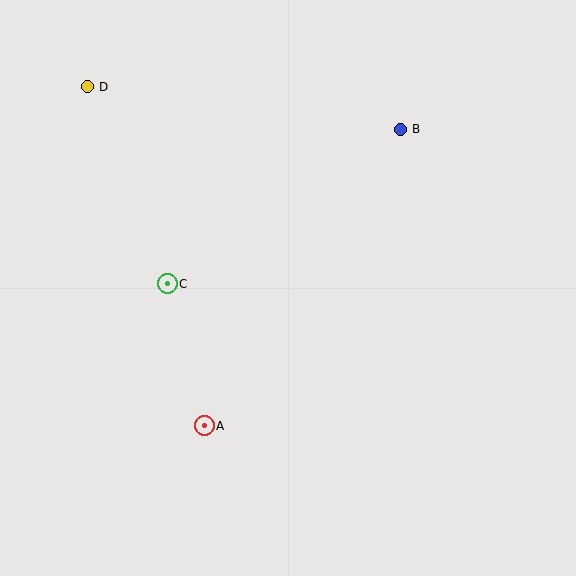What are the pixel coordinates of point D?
Point D is at (87, 87).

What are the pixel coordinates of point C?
Point C is at (167, 284).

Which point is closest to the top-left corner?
Point D is closest to the top-left corner.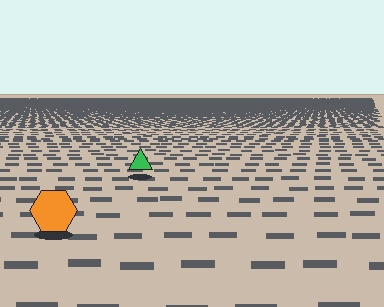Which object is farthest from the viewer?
The green triangle is farthest from the viewer. It appears smaller and the ground texture around it is denser.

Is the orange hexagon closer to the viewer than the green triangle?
Yes. The orange hexagon is closer — you can tell from the texture gradient: the ground texture is coarser near it.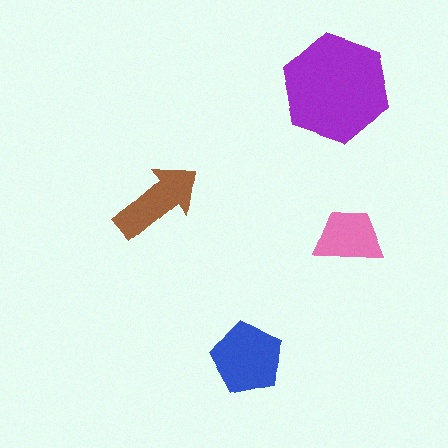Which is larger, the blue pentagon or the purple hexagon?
The purple hexagon.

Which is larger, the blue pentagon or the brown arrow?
The blue pentagon.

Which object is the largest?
The purple hexagon.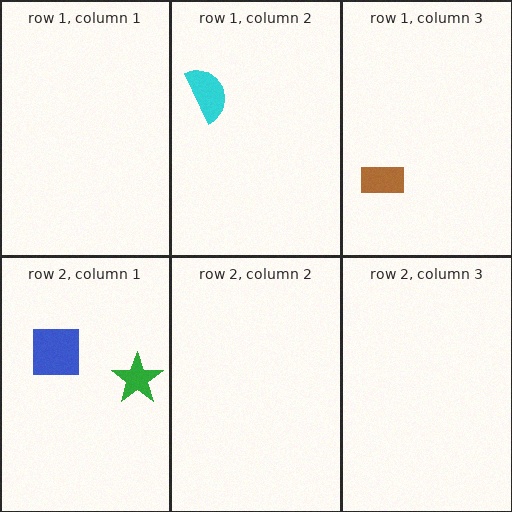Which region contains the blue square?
The row 2, column 1 region.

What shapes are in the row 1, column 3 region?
The brown rectangle.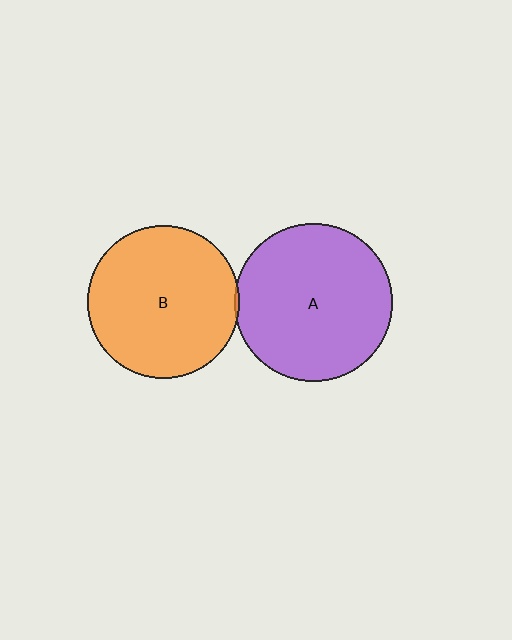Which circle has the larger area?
Circle A (purple).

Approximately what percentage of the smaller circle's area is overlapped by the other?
Approximately 5%.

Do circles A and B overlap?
Yes.